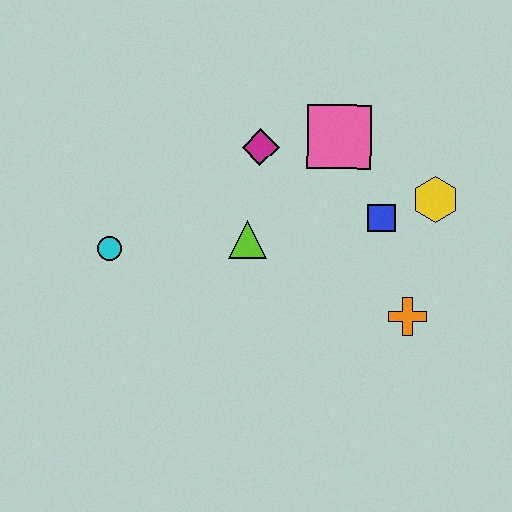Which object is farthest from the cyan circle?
The yellow hexagon is farthest from the cyan circle.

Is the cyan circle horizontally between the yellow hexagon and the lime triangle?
No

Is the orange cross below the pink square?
Yes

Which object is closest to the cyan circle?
The lime triangle is closest to the cyan circle.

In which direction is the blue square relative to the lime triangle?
The blue square is to the right of the lime triangle.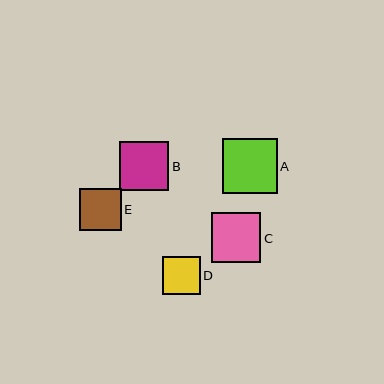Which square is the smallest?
Square D is the smallest with a size of approximately 38 pixels.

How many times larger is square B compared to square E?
Square B is approximately 1.2 times the size of square E.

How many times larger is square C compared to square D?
Square C is approximately 1.3 times the size of square D.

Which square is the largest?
Square A is the largest with a size of approximately 55 pixels.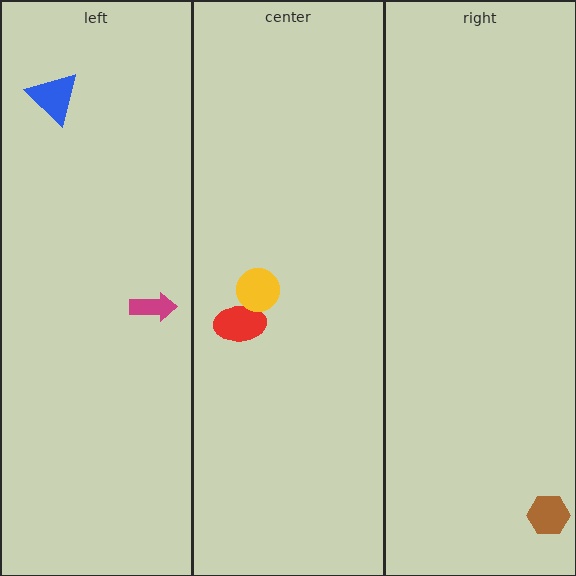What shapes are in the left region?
The magenta arrow, the blue triangle.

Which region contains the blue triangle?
The left region.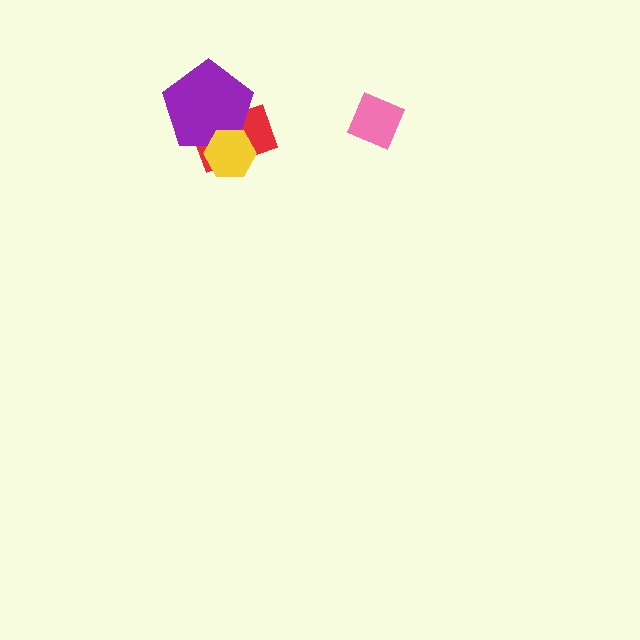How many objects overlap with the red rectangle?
2 objects overlap with the red rectangle.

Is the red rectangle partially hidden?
Yes, it is partially covered by another shape.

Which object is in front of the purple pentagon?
The yellow hexagon is in front of the purple pentagon.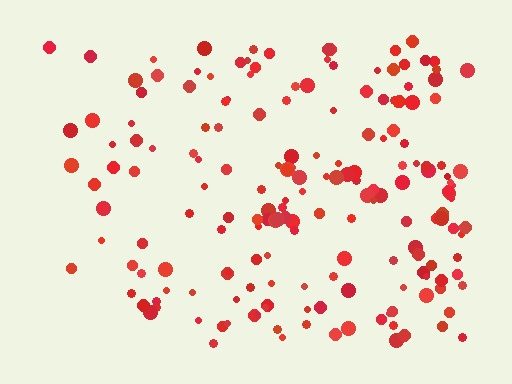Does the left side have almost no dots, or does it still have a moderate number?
Still a moderate number, just noticeably fewer than the right.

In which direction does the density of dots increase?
From left to right, with the right side densest.